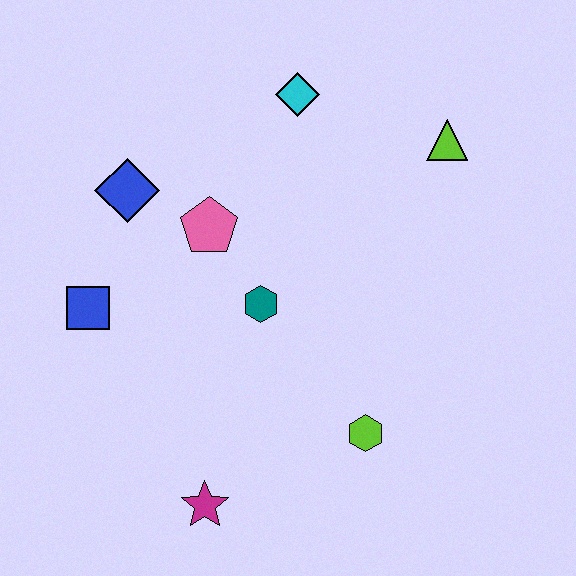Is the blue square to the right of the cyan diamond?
No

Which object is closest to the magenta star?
The lime hexagon is closest to the magenta star.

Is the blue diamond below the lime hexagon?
No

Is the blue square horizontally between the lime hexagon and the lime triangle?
No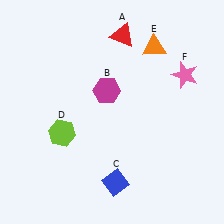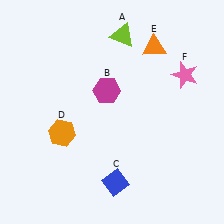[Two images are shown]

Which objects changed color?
A changed from red to lime. D changed from lime to orange.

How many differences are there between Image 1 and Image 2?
There are 2 differences between the two images.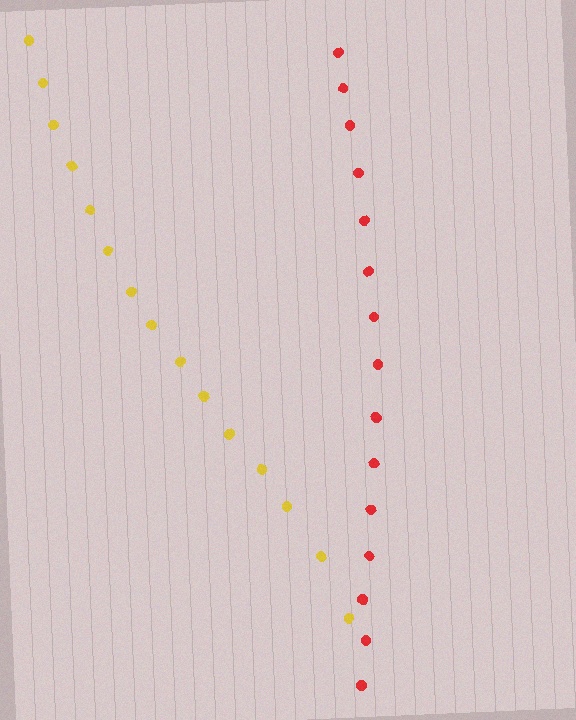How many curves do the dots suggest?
There are 2 distinct paths.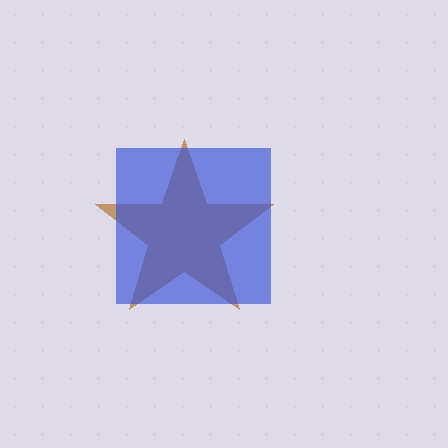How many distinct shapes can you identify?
There are 2 distinct shapes: a brown star, a blue square.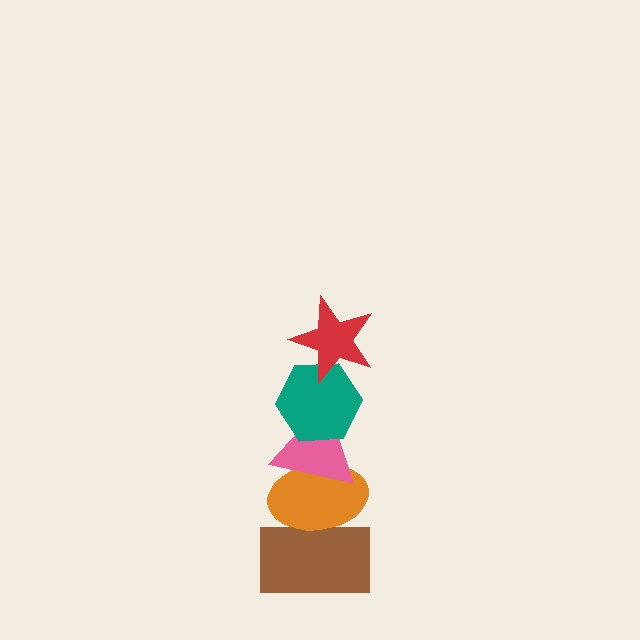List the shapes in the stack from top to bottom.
From top to bottom: the red star, the teal hexagon, the pink triangle, the orange ellipse, the brown rectangle.